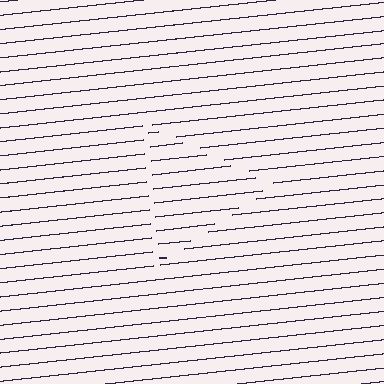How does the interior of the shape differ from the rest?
The interior of the shape contains the same grating, shifted by half a period — the contour is defined by the phase discontinuity where line-ends from the inner and outer gratings abut.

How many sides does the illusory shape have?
3 sides — the line-ends trace a triangle.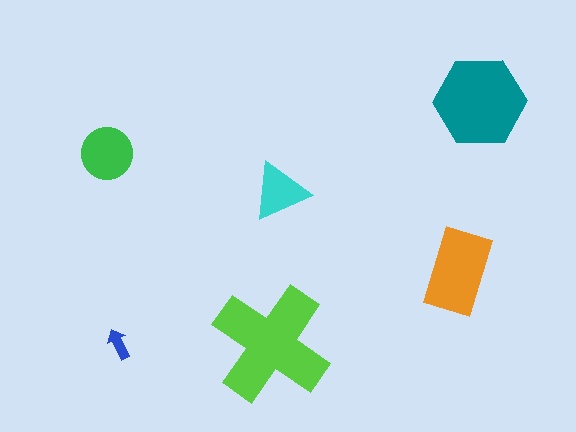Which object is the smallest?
The blue arrow.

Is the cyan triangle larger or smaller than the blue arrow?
Larger.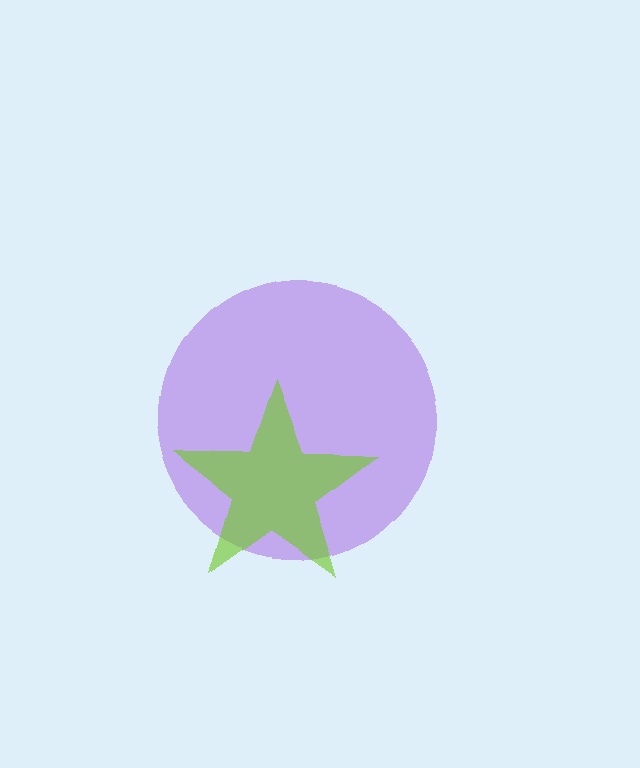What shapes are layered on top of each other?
The layered shapes are: a purple circle, a lime star.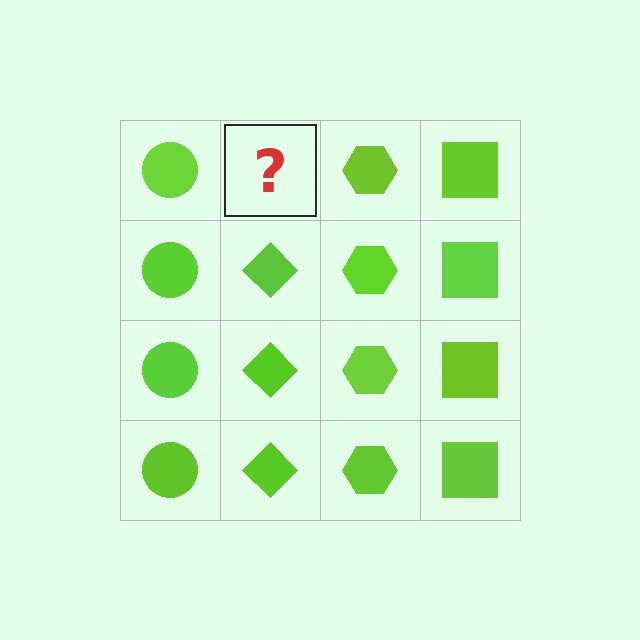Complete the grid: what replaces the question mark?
The question mark should be replaced with a lime diamond.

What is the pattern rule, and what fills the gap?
The rule is that each column has a consistent shape. The gap should be filled with a lime diamond.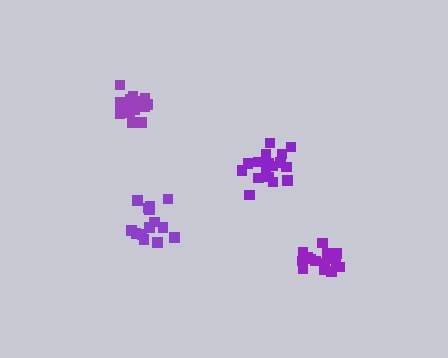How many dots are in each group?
Group 1: 15 dots, Group 2: 17 dots, Group 3: 17 dots, Group 4: 15 dots (64 total).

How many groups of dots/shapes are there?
There are 4 groups.